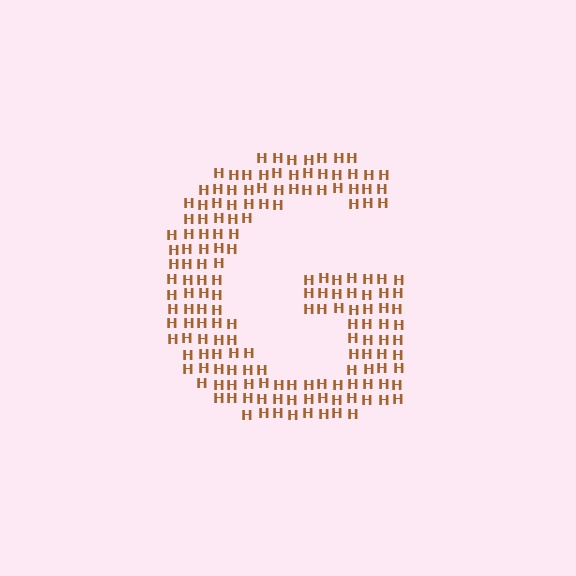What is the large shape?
The large shape is the letter G.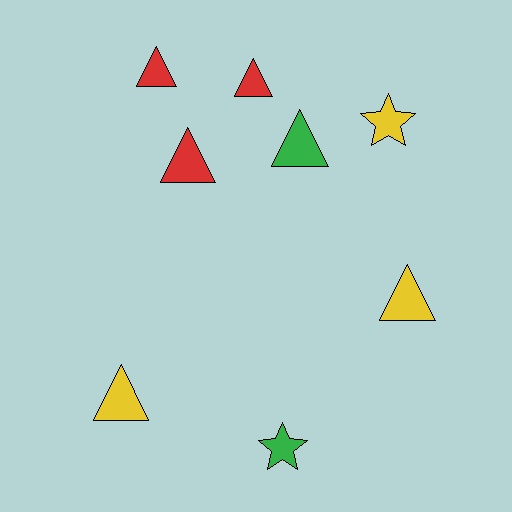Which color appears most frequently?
Yellow, with 3 objects.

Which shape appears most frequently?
Triangle, with 6 objects.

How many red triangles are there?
There are 3 red triangles.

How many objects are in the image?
There are 8 objects.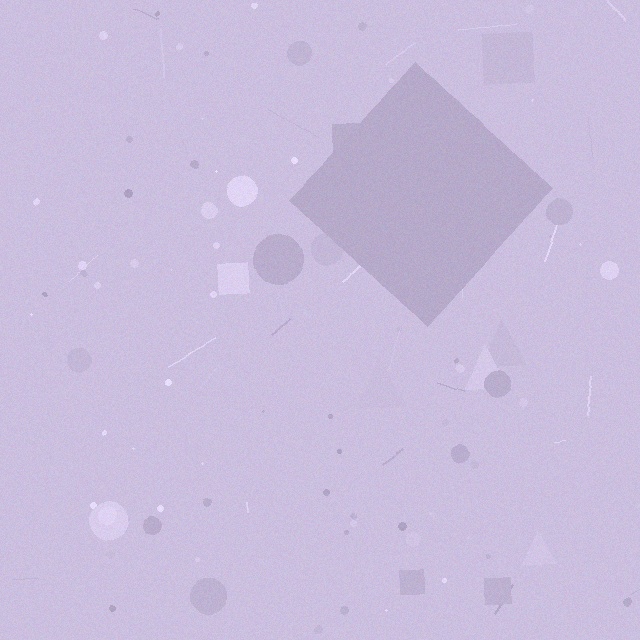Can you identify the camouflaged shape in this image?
The camouflaged shape is a diamond.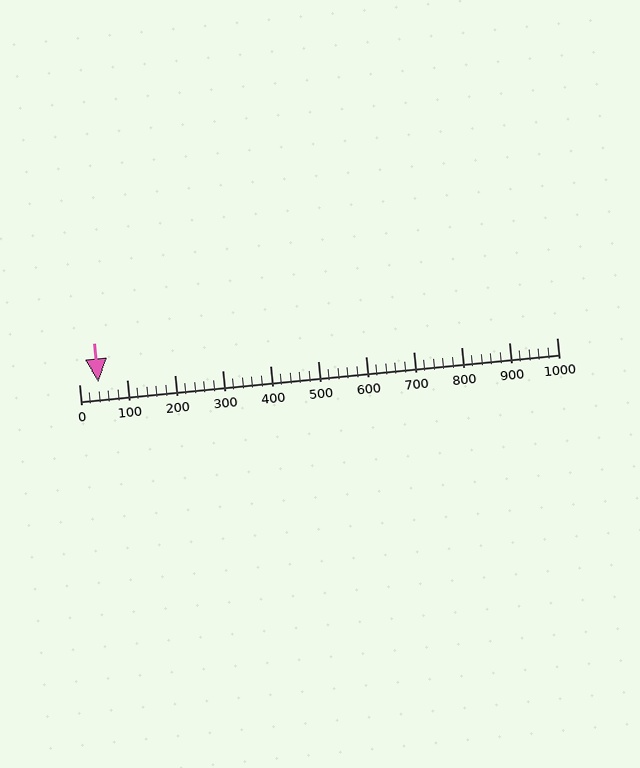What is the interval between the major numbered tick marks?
The major tick marks are spaced 100 units apart.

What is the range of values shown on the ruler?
The ruler shows values from 0 to 1000.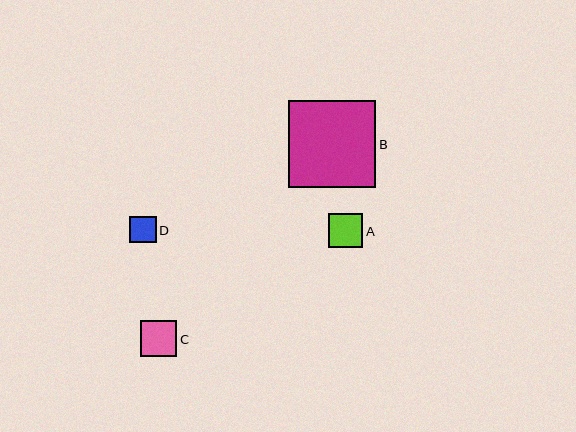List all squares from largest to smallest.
From largest to smallest: B, C, A, D.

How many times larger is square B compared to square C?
Square B is approximately 2.4 times the size of square C.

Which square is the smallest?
Square D is the smallest with a size of approximately 27 pixels.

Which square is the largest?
Square B is the largest with a size of approximately 87 pixels.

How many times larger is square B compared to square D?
Square B is approximately 3.3 times the size of square D.